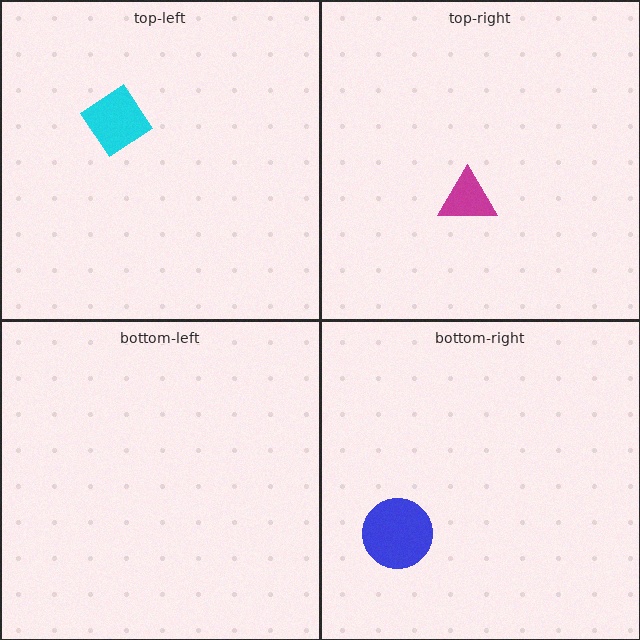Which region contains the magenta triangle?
The top-right region.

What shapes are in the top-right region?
The magenta triangle.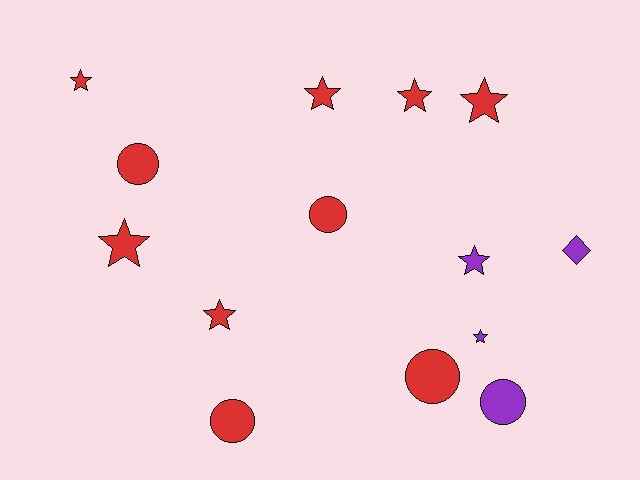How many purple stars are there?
There are 2 purple stars.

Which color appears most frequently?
Red, with 10 objects.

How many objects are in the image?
There are 14 objects.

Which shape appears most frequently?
Star, with 8 objects.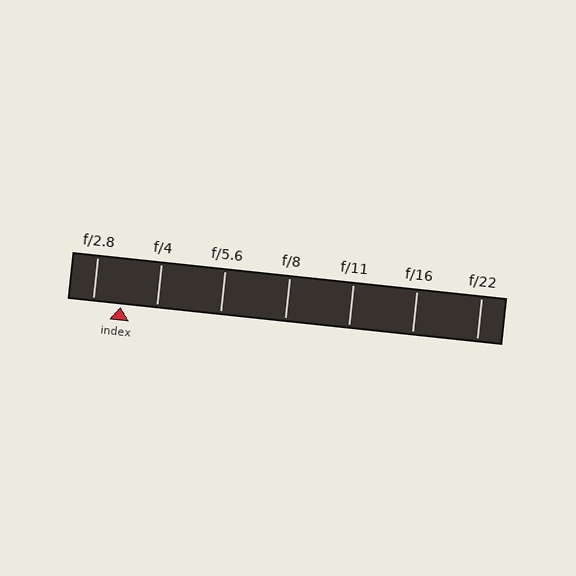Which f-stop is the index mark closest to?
The index mark is closest to f/2.8.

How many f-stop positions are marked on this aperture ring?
There are 7 f-stop positions marked.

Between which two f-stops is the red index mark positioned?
The index mark is between f/2.8 and f/4.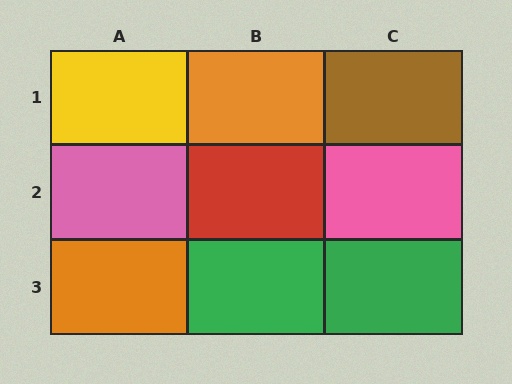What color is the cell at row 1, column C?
Brown.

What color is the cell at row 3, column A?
Orange.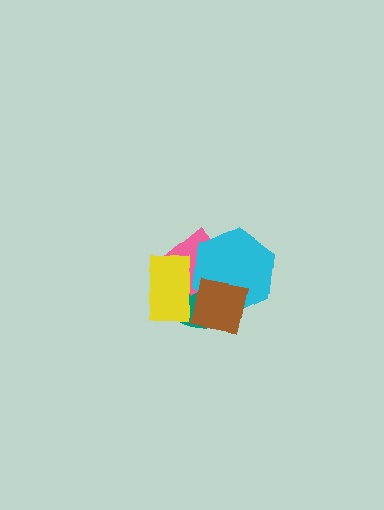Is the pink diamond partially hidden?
Yes, it is partially covered by another shape.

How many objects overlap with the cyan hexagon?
4 objects overlap with the cyan hexagon.